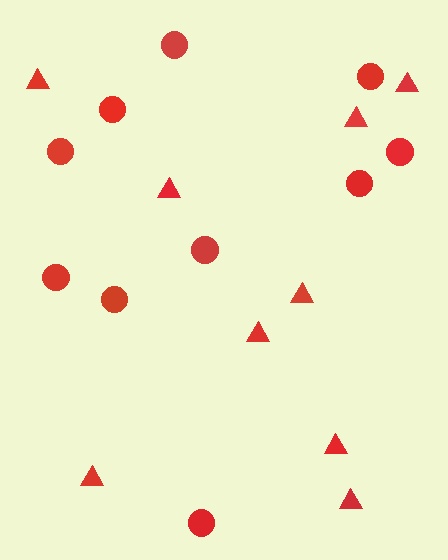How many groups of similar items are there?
There are 2 groups: one group of circles (10) and one group of triangles (9).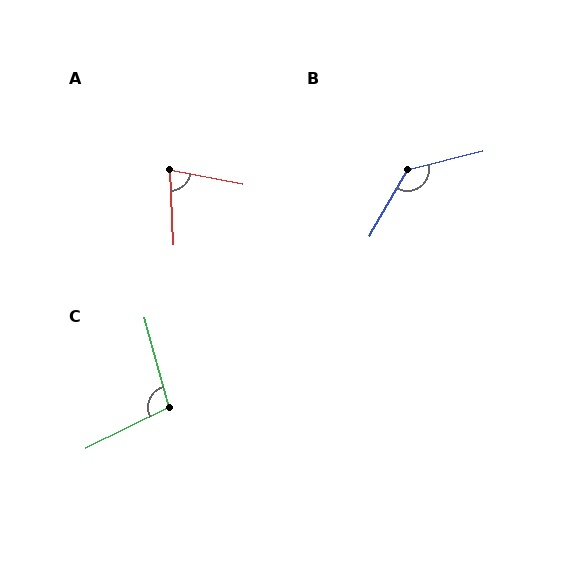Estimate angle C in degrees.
Approximately 101 degrees.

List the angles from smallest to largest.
A (76°), C (101°), B (134°).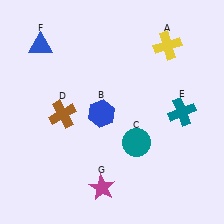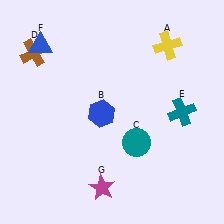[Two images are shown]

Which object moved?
The brown cross (D) moved up.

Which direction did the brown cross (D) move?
The brown cross (D) moved up.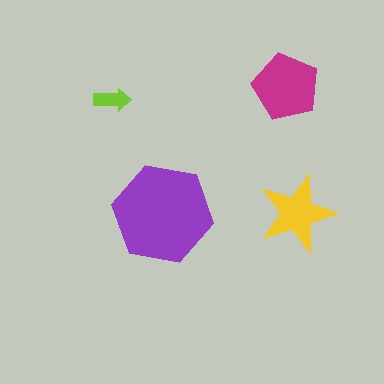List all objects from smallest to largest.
The lime arrow, the yellow star, the magenta pentagon, the purple hexagon.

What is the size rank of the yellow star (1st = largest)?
3rd.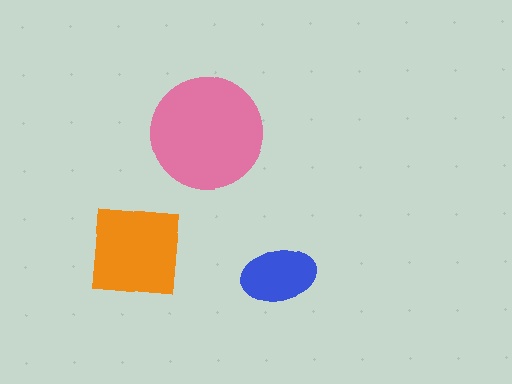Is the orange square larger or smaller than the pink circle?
Smaller.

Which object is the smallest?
The blue ellipse.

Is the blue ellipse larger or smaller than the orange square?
Smaller.